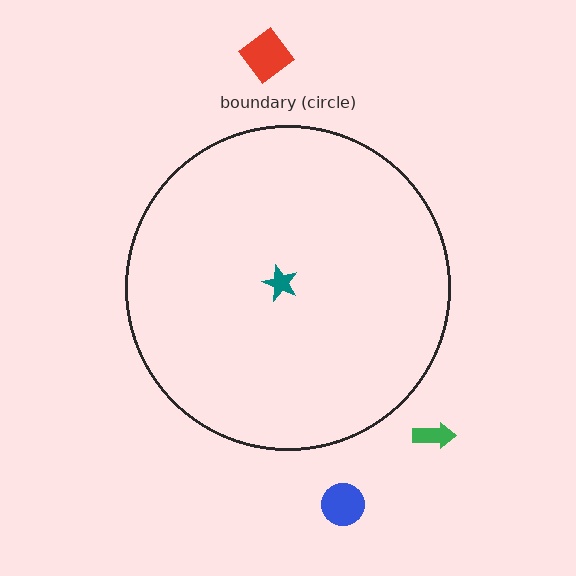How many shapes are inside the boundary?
1 inside, 3 outside.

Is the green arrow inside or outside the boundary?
Outside.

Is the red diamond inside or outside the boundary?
Outside.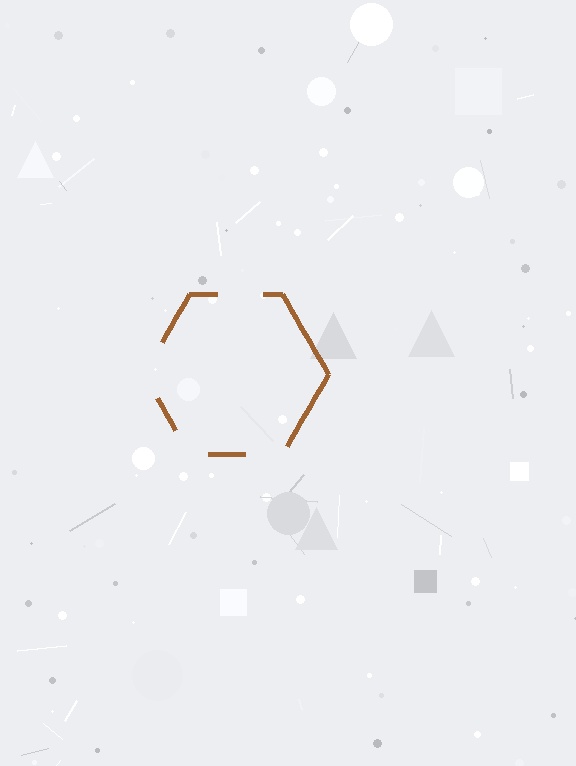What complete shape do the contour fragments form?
The contour fragments form a hexagon.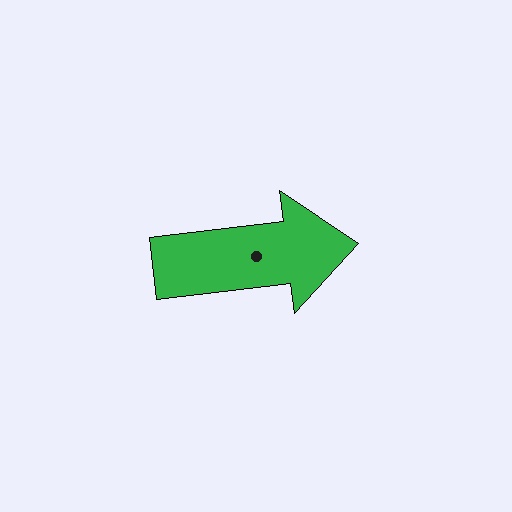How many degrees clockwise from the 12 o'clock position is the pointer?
Approximately 83 degrees.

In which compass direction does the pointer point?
East.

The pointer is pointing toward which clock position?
Roughly 3 o'clock.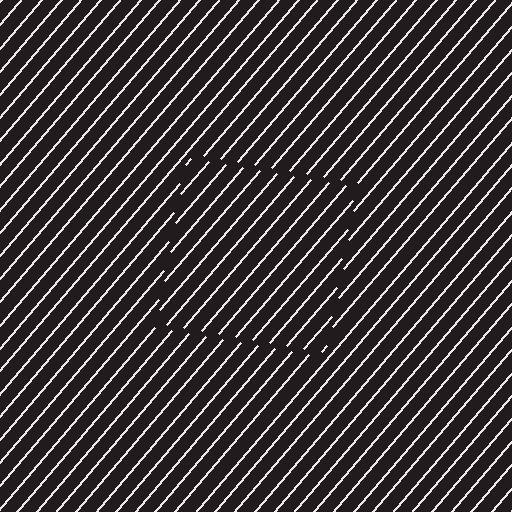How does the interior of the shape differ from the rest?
The interior of the shape contains the same grating, shifted by half a period — the contour is defined by the phase discontinuity where line-ends from the inner and outer gratings abut.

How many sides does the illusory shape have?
4 sides — the line-ends trace a square.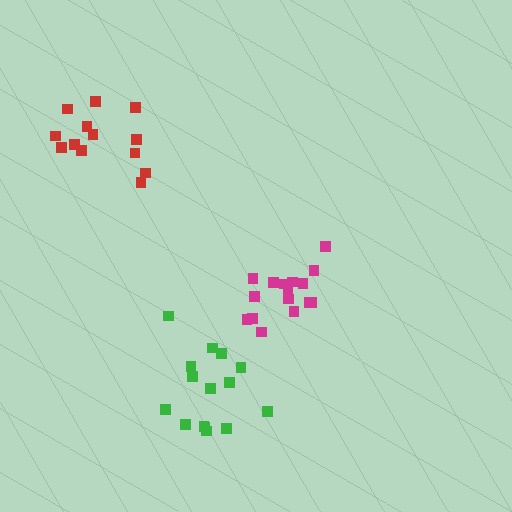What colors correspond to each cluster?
The clusters are colored: red, green, magenta.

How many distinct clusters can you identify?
There are 3 distinct clusters.